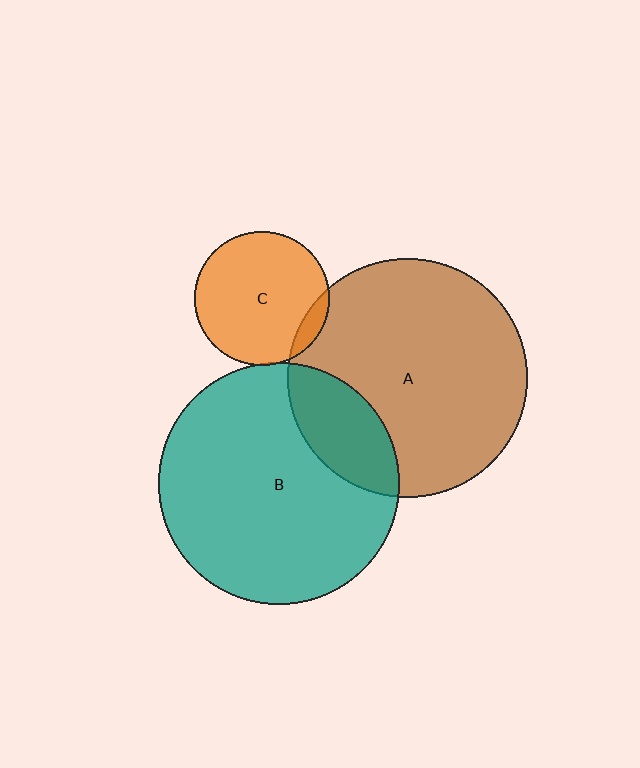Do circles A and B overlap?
Yes.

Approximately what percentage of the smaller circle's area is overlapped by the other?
Approximately 20%.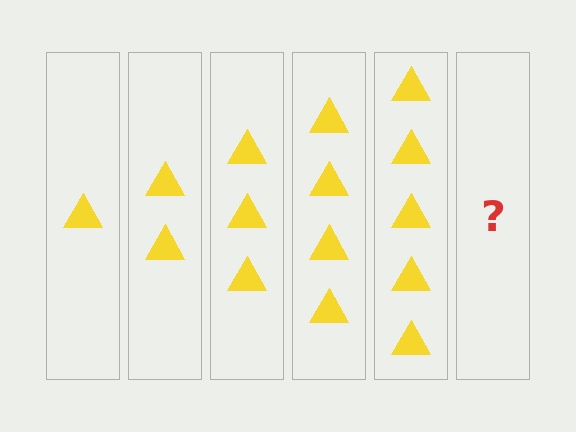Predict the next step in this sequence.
The next step is 6 triangles.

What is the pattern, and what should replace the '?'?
The pattern is that each step adds one more triangle. The '?' should be 6 triangles.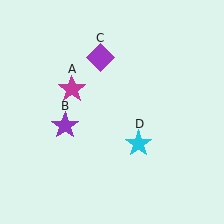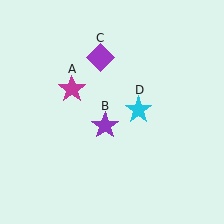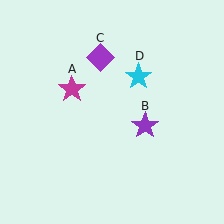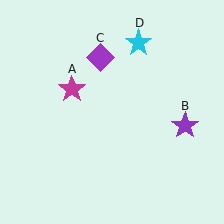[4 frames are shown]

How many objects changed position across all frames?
2 objects changed position: purple star (object B), cyan star (object D).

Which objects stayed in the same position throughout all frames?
Magenta star (object A) and purple diamond (object C) remained stationary.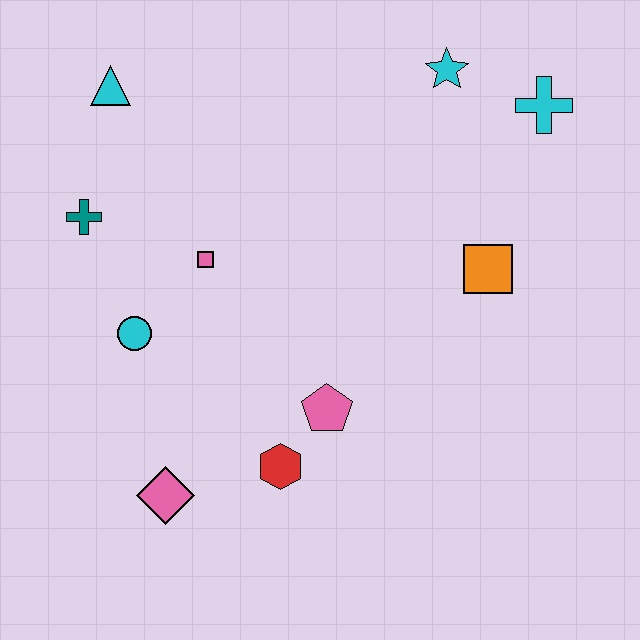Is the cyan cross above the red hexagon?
Yes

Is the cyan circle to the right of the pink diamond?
No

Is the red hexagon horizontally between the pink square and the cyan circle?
No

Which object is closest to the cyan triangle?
The teal cross is closest to the cyan triangle.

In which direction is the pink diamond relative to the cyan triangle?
The pink diamond is below the cyan triangle.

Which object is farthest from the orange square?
The cyan triangle is farthest from the orange square.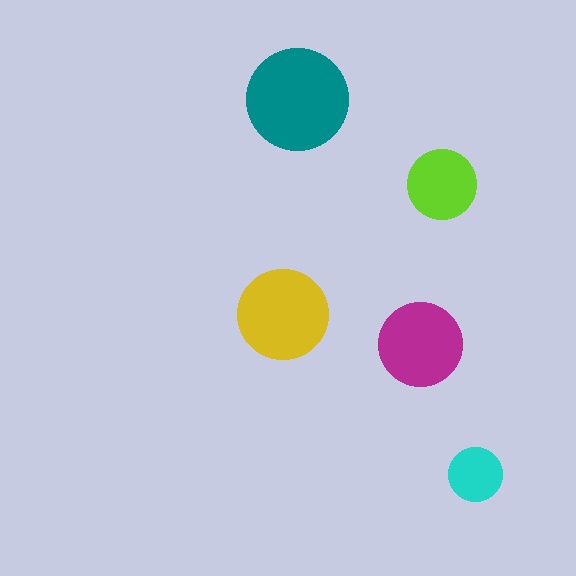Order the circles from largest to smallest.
the teal one, the yellow one, the magenta one, the lime one, the cyan one.